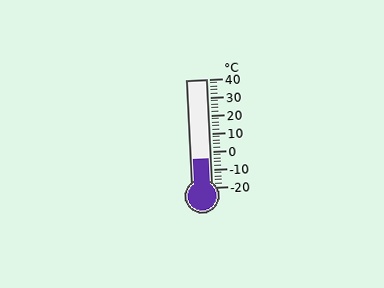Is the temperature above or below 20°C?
The temperature is below 20°C.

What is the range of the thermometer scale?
The thermometer scale ranges from -20°C to 40°C.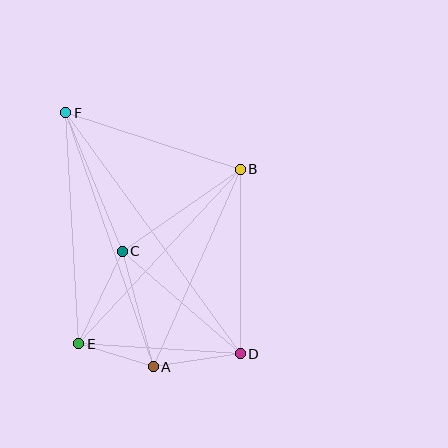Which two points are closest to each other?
Points A and E are closest to each other.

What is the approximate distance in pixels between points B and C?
The distance between B and C is approximately 144 pixels.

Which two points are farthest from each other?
Points D and F are farthest from each other.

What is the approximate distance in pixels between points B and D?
The distance between B and D is approximately 184 pixels.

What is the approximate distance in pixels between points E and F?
The distance between E and F is approximately 231 pixels.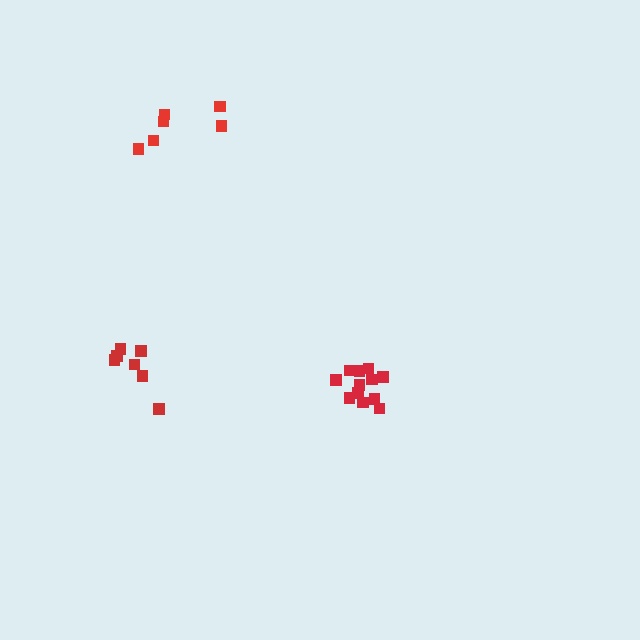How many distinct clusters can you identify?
There are 3 distinct clusters.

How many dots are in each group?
Group 1: 12 dots, Group 2: 7 dots, Group 3: 6 dots (25 total).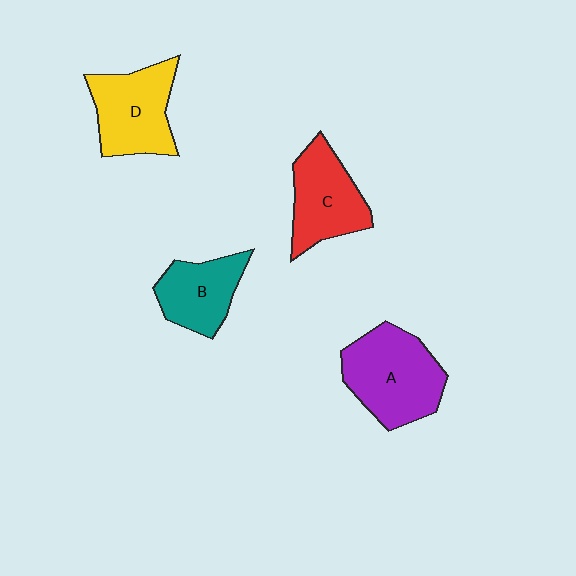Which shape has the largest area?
Shape A (purple).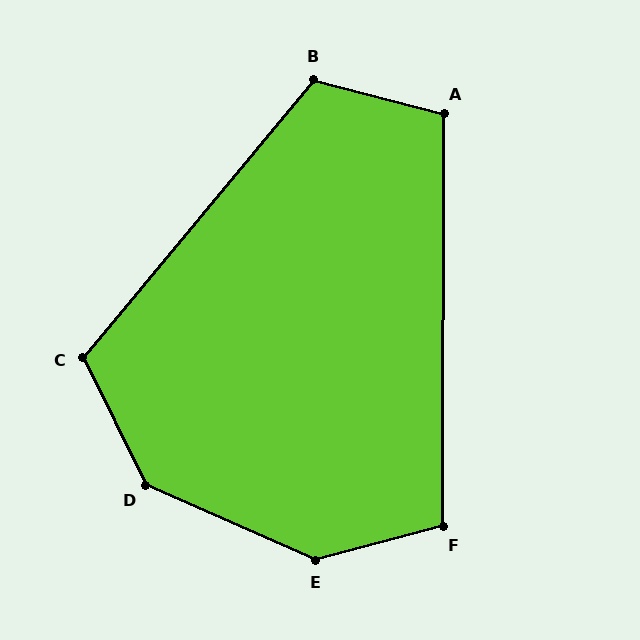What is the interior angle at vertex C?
Approximately 114 degrees (obtuse).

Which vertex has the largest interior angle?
E, at approximately 141 degrees.